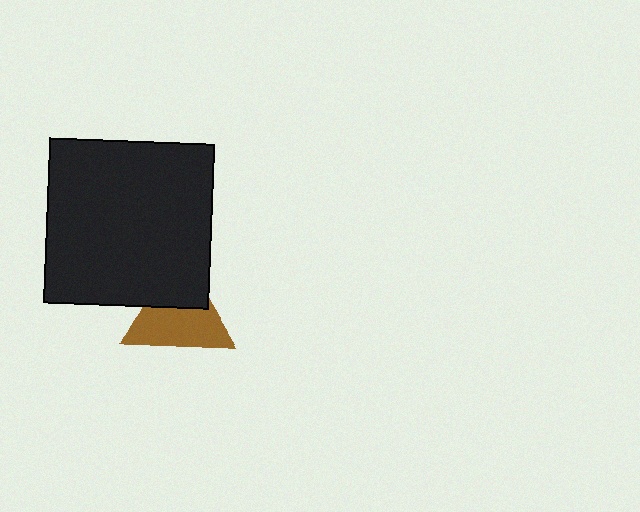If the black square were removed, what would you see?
You would see the complete brown triangle.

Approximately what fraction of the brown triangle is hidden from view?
Roughly 38% of the brown triangle is hidden behind the black square.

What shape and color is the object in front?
The object in front is a black square.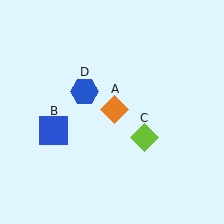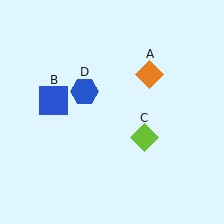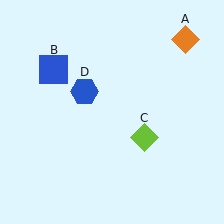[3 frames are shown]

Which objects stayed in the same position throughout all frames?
Lime diamond (object C) and blue hexagon (object D) remained stationary.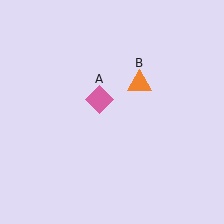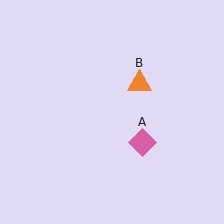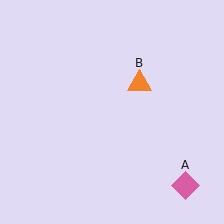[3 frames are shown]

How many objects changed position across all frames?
1 object changed position: pink diamond (object A).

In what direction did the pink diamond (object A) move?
The pink diamond (object A) moved down and to the right.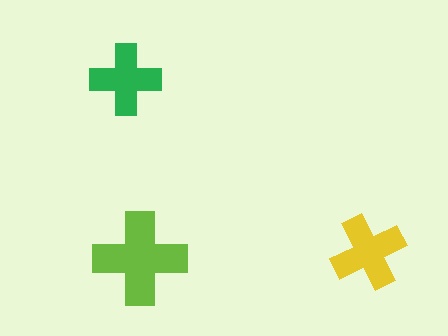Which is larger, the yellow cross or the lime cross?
The lime one.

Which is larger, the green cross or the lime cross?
The lime one.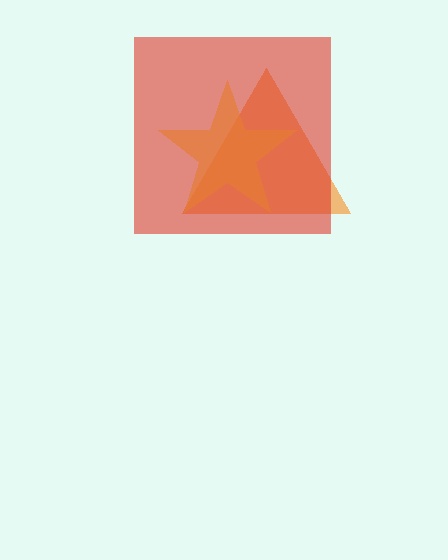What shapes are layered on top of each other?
The layered shapes are: an orange triangle, a yellow star, a red square.